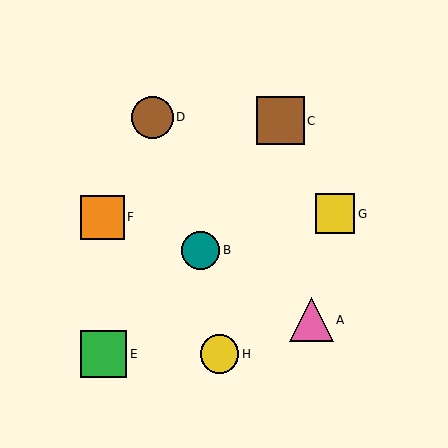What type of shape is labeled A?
Shape A is a pink triangle.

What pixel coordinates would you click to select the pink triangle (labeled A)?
Click at (311, 320) to select the pink triangle A.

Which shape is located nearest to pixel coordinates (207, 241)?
The teal circle (labeled B) at (201, 250) is nearest to that location.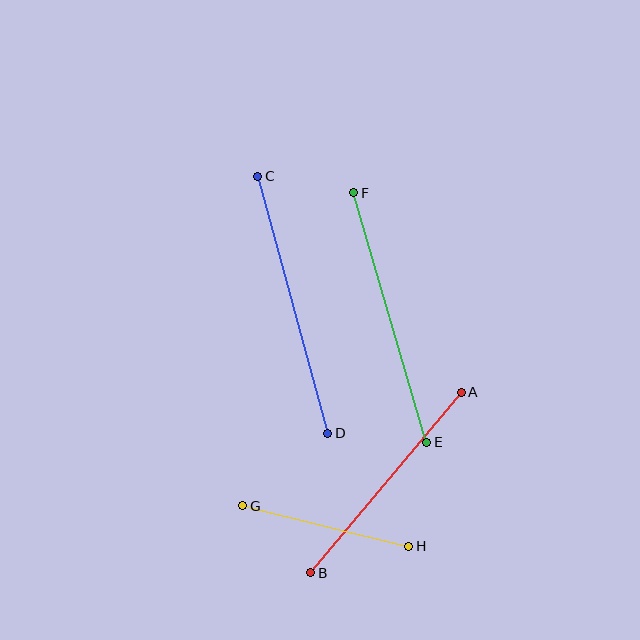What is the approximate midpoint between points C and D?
The midpoint is at approximately (293, 305) pixels.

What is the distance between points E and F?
The distance is approximately 260 pixels.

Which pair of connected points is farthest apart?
Points C and D are farthest apart.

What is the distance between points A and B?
The distance is approximately 235 pixels.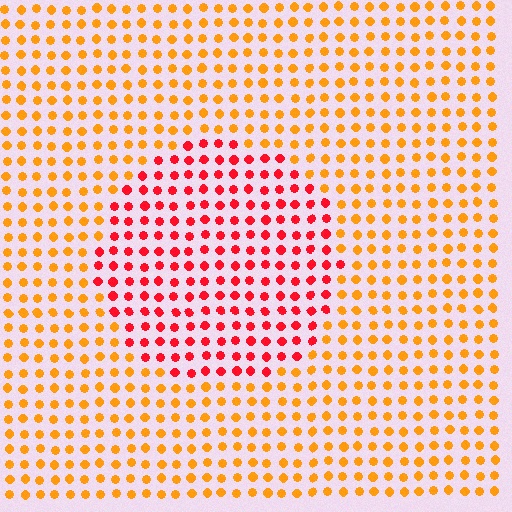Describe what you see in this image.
The image is filled with small orange elements in a uniform arrangement. A circle-shaped region is visible where the elements are tinted to a slightly different hue, forming a subtle color boundary.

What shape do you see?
I see a circle.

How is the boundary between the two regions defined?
The boundary is defined purely by a slight shift in hue (about 41 degrees). Spacing, size, and orientation are identical on both sides.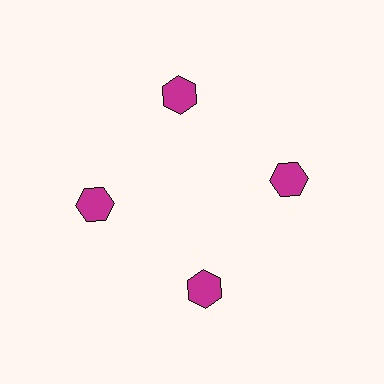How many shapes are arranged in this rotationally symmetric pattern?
There are 4 shapes, arranged in 4 groups of 1.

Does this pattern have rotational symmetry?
Yes, this pattern has 4-fold rotational symmetry. It looks the same after rotating 90 degrees around the center.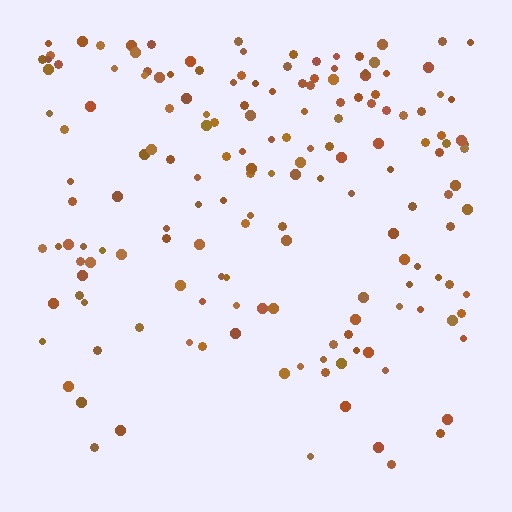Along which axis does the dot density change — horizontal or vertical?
Vertical.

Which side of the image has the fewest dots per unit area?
The bottom.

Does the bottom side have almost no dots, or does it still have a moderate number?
Still a moderate number, just noticeably fewer than the top.